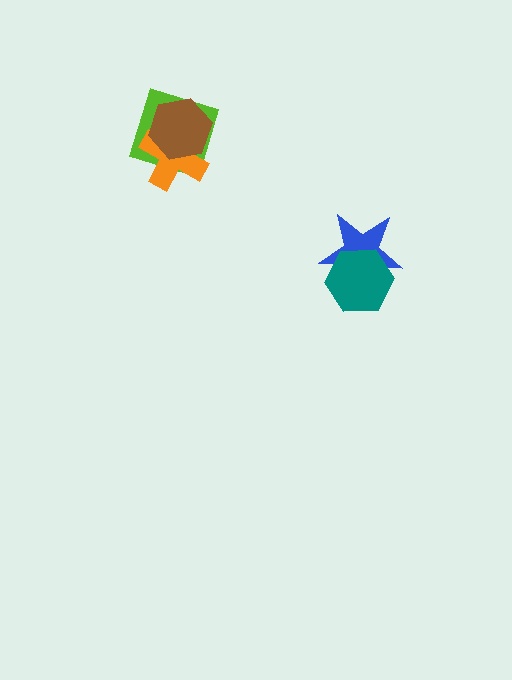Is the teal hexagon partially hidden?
No, no other shape covers it.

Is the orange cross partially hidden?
Yes, it is partially covered by another shape.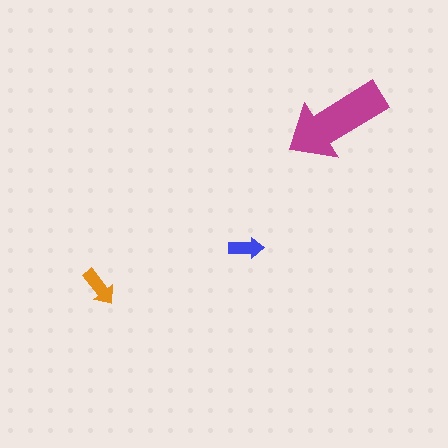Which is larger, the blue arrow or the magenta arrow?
The magenta one.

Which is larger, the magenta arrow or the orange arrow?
The magenta one.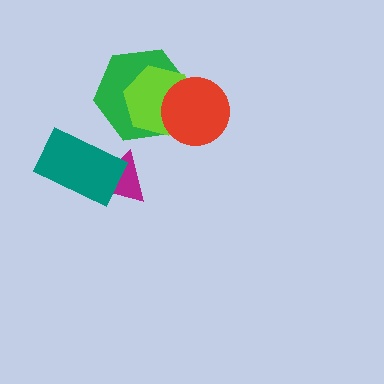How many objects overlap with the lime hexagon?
2 objects overlap with the lime hexagon.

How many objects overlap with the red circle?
2 objects overlap with the red circle.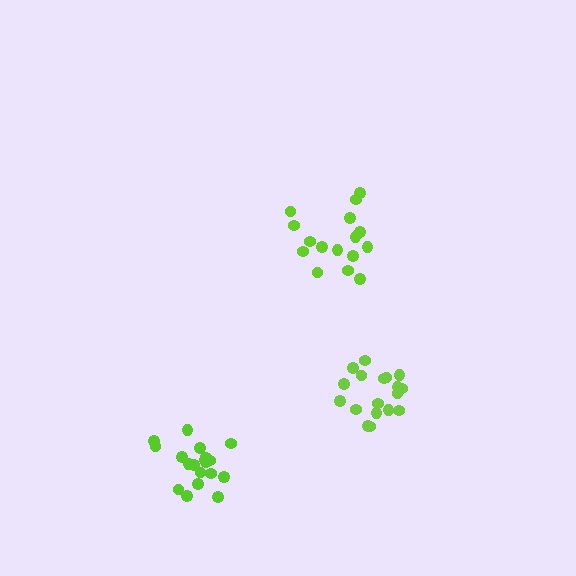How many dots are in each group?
Group 1: 19 dots, Group 2: 18 dots, Group 3: 16 dots (53 total).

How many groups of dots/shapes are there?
There are 3 groups.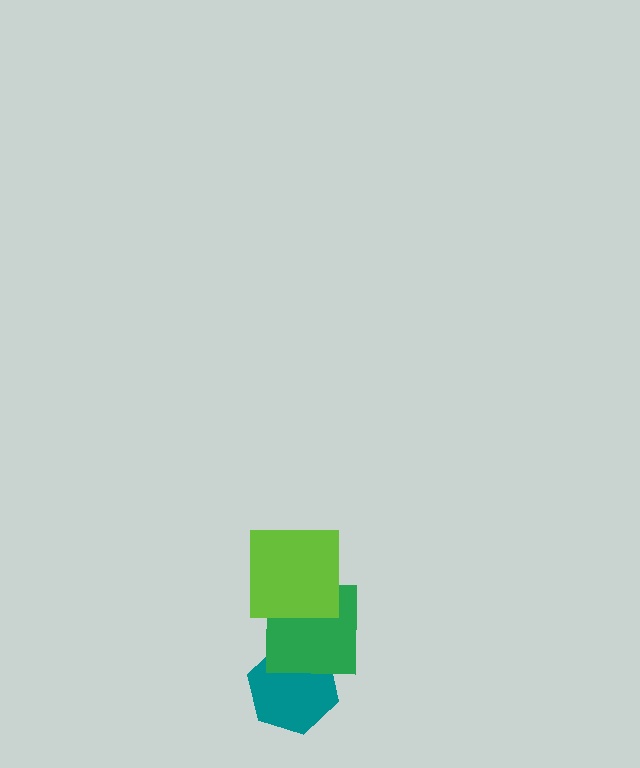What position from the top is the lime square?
The lime square is 1st from the top.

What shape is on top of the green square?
The lime square is on top of the green square.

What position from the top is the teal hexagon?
The teal hexagon is 3rd from the top.